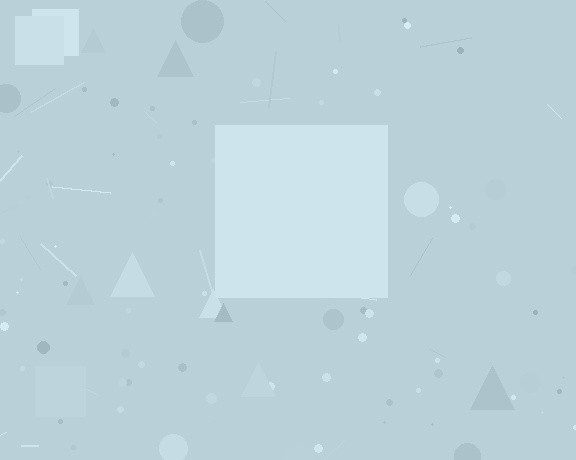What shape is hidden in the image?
A square is hidden in the image.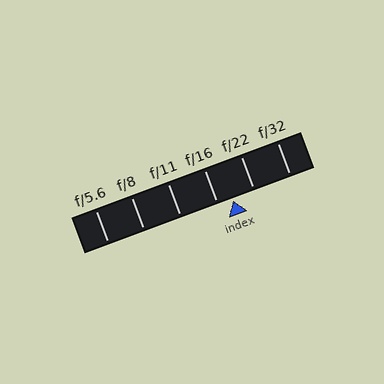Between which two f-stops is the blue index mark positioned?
The index mark is between f/16 and f/22.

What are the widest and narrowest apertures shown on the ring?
The widest aperture shown is f/5.6 and the narrowest is f/32.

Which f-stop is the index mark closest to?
The index mark is closest to f/16.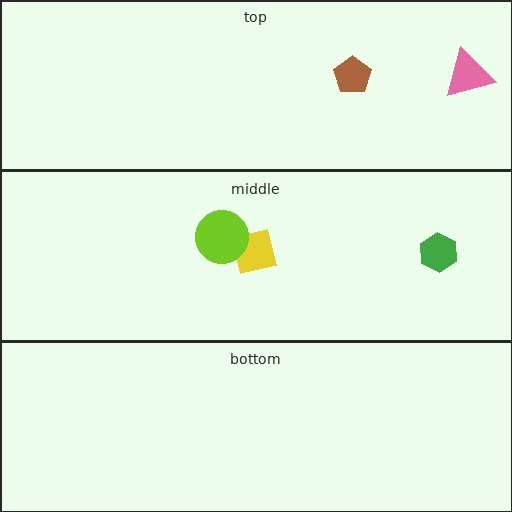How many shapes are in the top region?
2.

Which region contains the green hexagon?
The middle region.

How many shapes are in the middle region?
3.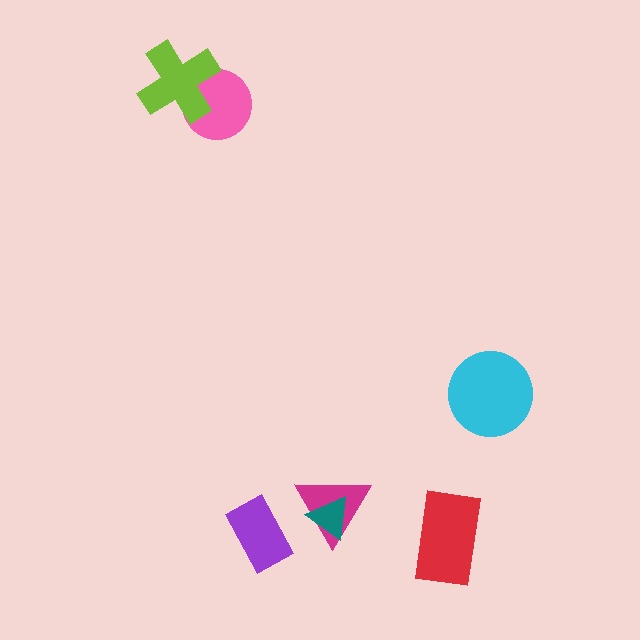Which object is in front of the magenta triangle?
The teal triangle is in front of the magenta triangle.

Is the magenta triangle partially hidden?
Yes, it is partially covered by another shape.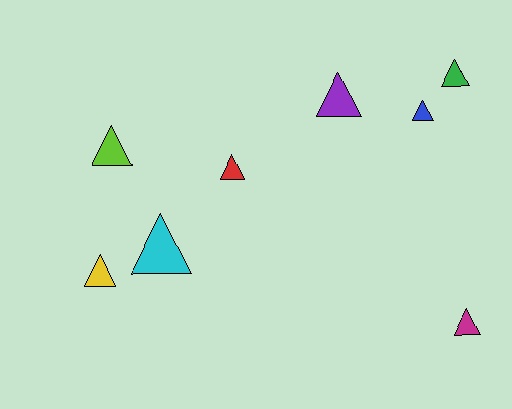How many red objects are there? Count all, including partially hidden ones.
There is 1 red object.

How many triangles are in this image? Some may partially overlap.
There are 8 triangles.